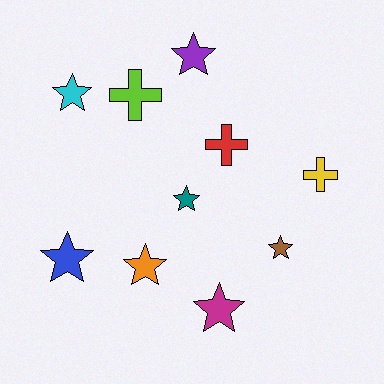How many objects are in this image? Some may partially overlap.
There are 10 objects.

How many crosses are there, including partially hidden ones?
There are 3 crosses.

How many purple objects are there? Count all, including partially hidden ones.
There is 1 purple object.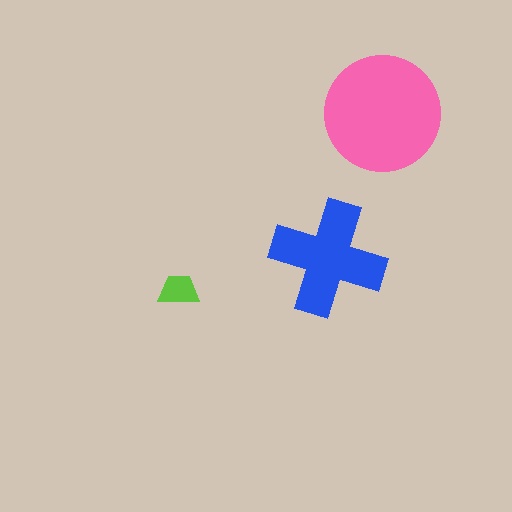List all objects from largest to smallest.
The pink circle, the blue cross, the lime trapezoid.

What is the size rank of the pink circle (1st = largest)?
1st.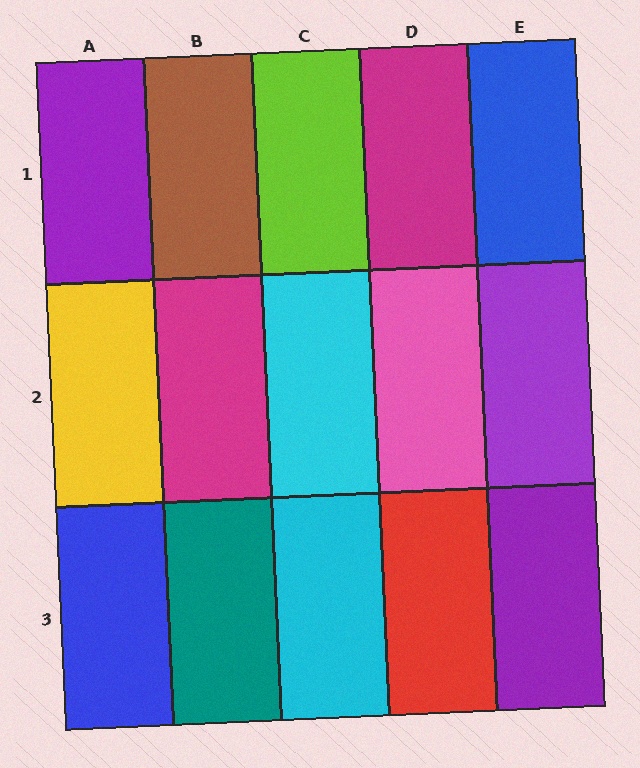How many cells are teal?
1 cell is teal.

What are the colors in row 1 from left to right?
Purple, brown, lime, magenta, blue.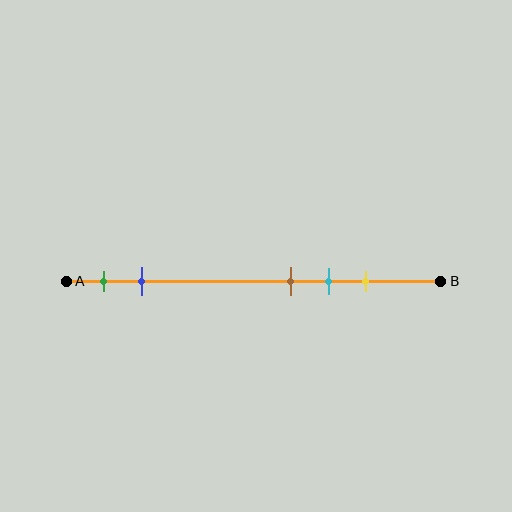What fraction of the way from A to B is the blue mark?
The blue mark is approximately 20% (0.2) of the way from A to B.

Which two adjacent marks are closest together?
The brown and cyan marks are the closest adjacent pair.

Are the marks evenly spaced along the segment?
No, the marks are not evenly spaced.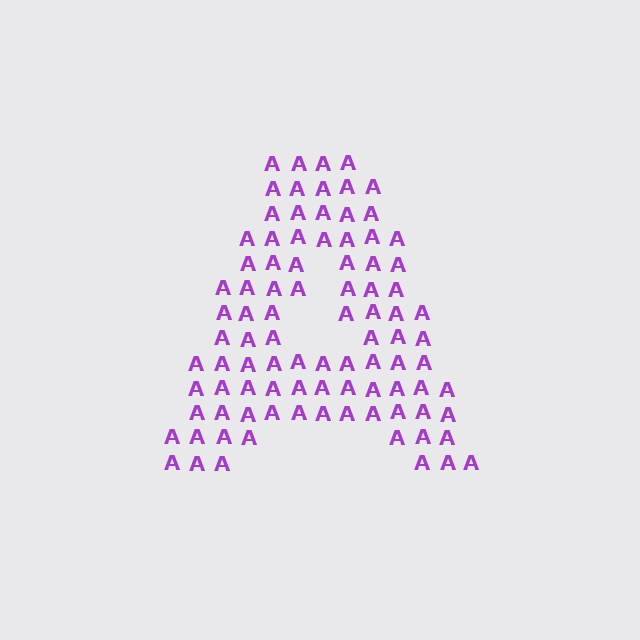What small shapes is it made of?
It is made of small letter A's.